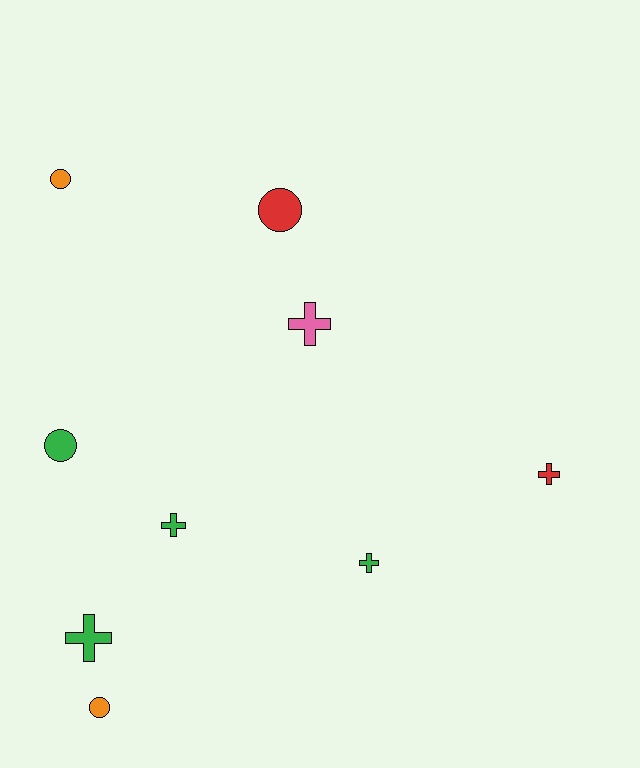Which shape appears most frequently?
Cross, with 5 objects.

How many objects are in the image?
There are 9 objects.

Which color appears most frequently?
Green, with 4 objects.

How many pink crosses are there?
There is 1 pink cross.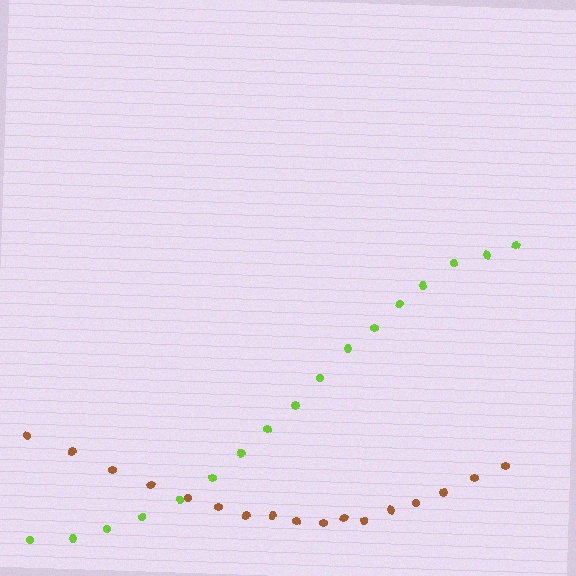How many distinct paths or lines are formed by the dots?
There are 2 distinct paths.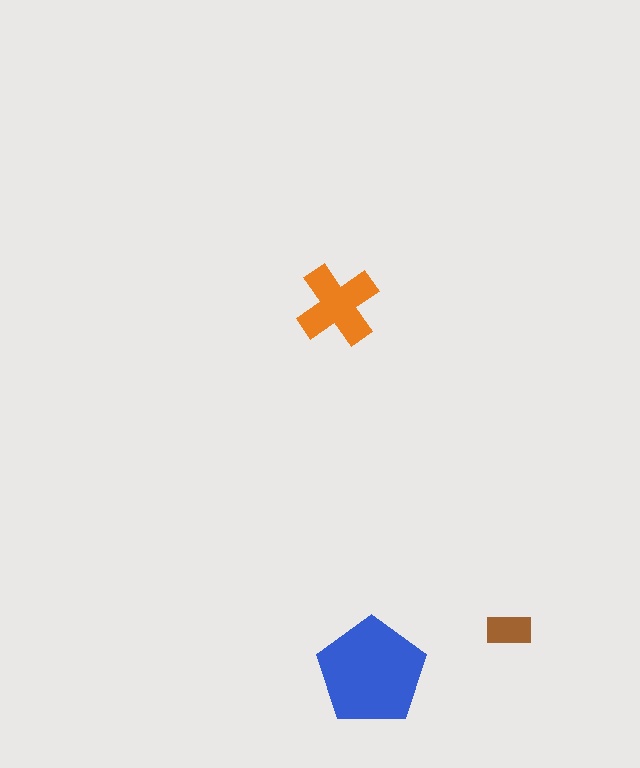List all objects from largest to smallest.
The blue pentagon, the orange cross, the brown rectangle.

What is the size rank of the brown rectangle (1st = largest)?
3rd.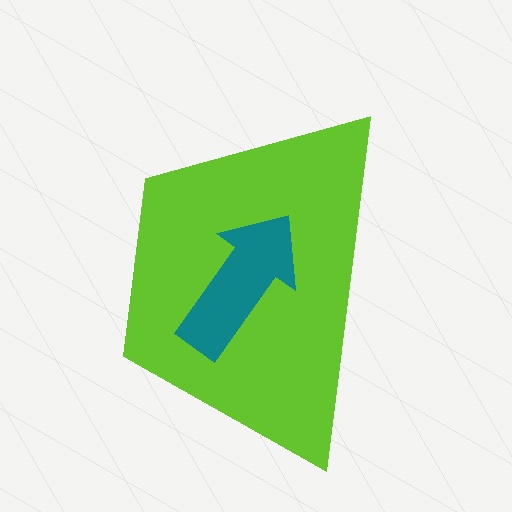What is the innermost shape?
The teal arrow.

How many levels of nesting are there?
2.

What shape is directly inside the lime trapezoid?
The teal arrow.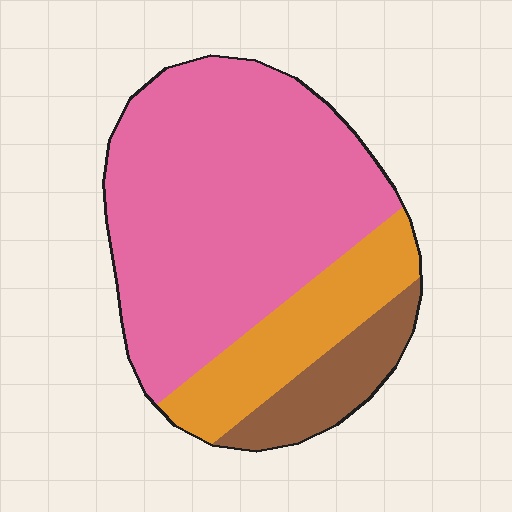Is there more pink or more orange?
Pink.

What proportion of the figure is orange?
Orange takes up about one fifth (1/5) of the figure.